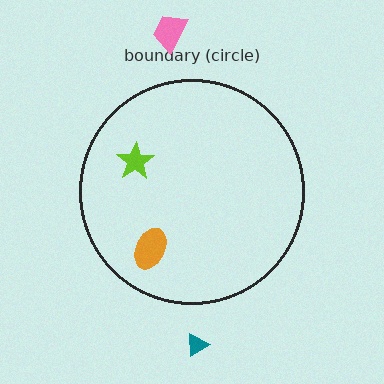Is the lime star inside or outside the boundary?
Inside.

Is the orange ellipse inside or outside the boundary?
Inside.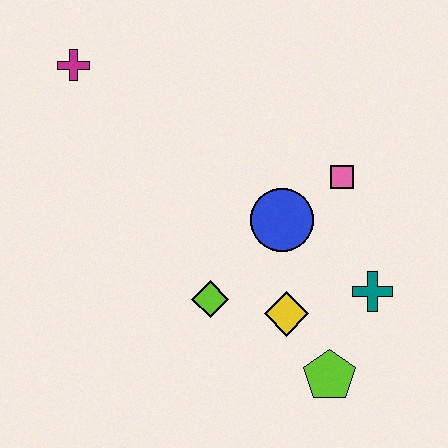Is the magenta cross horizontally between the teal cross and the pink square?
No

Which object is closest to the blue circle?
The pink square is closest to the blue circle.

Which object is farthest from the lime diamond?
The magenta cross is farthest from the lime diamond.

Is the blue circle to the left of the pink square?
Yes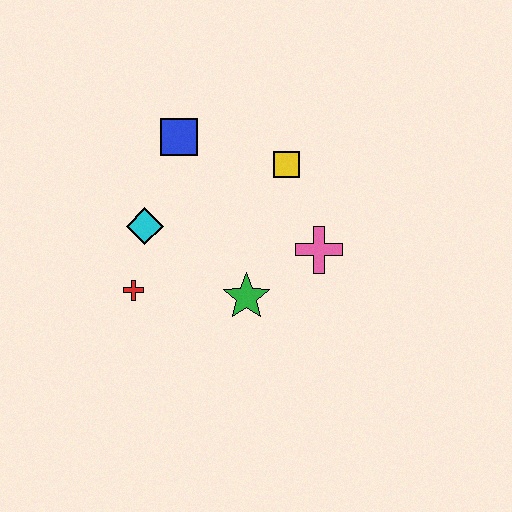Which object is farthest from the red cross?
The yellow square is farthest from the red cross.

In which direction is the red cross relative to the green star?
The red cross is to the left of the green star.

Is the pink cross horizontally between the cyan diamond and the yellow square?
No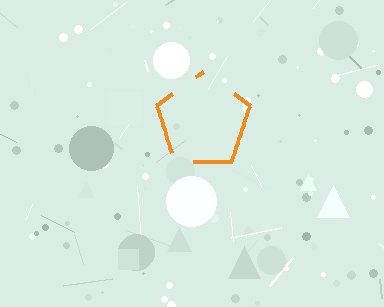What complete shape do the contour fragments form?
The contour fragments form a pentagon.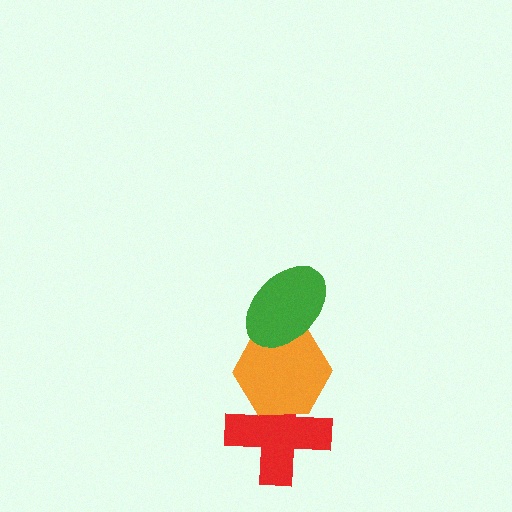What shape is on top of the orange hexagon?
The green ellipse is on top of the orange hexagon.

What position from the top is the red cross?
The red cross is 3rd from the top.